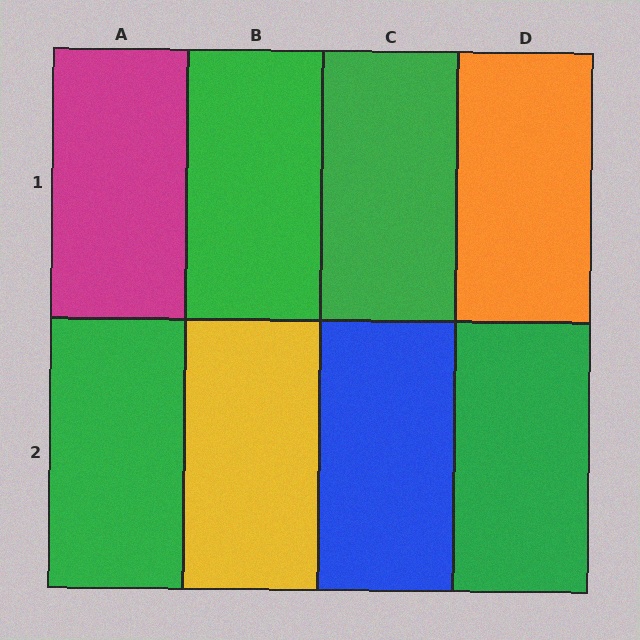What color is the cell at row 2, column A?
Green.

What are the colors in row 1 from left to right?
Magenta, green, green, orange.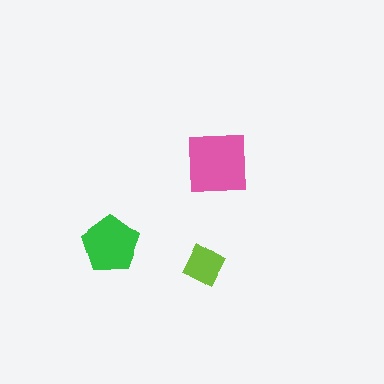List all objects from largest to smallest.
The pink square, the green pentagon, the lime diamond.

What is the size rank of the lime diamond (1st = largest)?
3rd.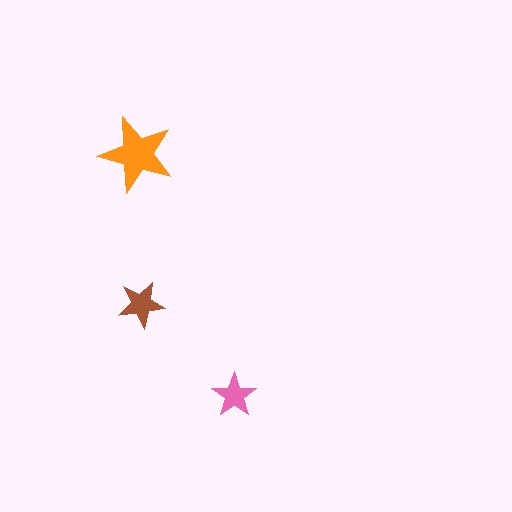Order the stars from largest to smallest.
the orange one, the brown one, the pink one.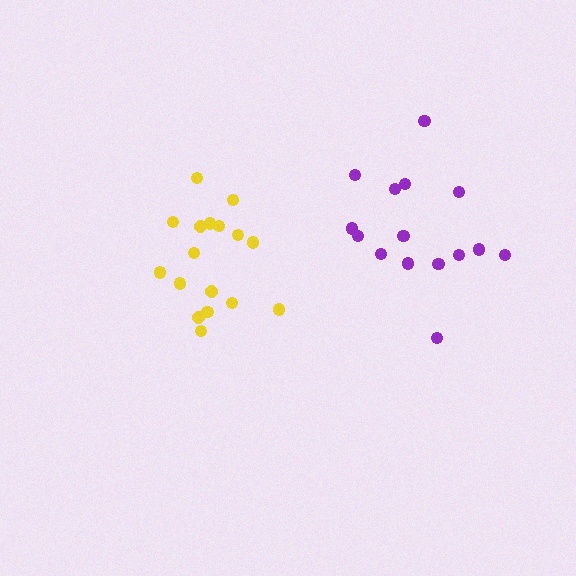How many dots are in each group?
Group 1: 15 dots, Group 2: 17 dots (32 total).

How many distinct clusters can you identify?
There are 2 distinct clusters.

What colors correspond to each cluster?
The clusters are colored: purple, yellow.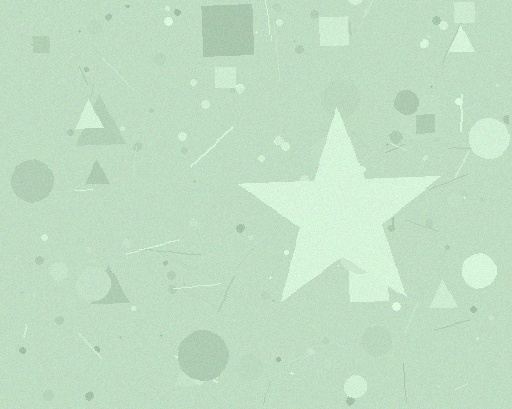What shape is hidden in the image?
A star is hidden in the image.